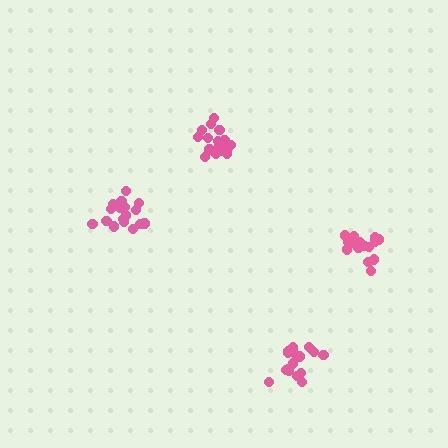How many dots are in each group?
Group 1: 17 dots, Group 2: 19 dots, Group 3: 17 dots, Group 4: 18 dots (71 total).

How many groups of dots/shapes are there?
There are 4 groups.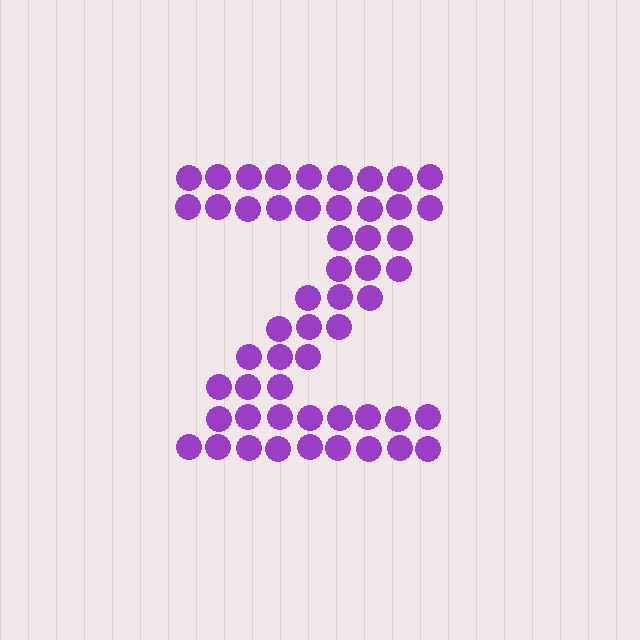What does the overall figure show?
The overall figure shows the letter Z.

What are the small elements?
The small elements are circles.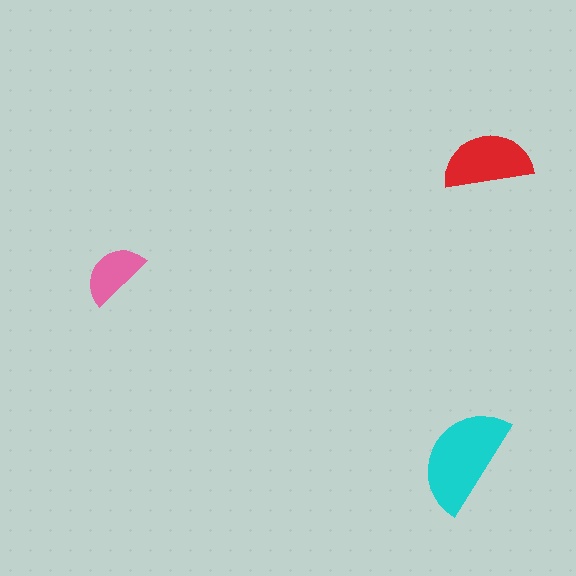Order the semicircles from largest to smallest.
the cyan one, the red one, the pink one.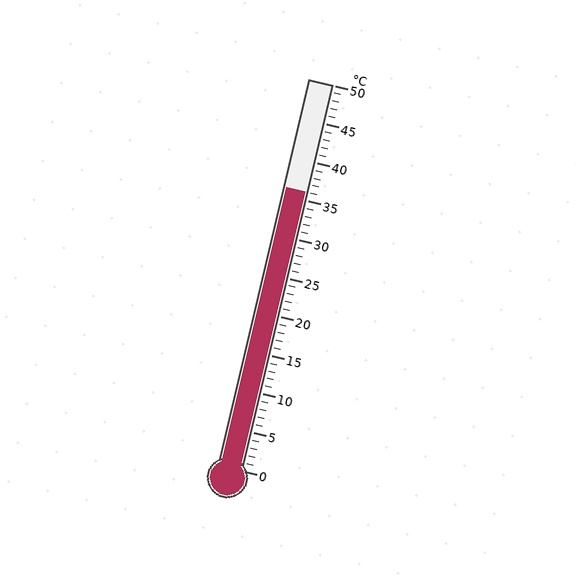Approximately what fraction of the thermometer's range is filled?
The thermometer is filled to approximately 70% of its range.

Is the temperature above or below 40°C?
The temperature is below 40°C.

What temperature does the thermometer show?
The thermometer shows approximately 36°C.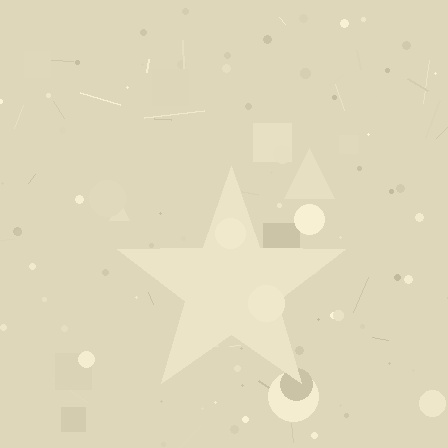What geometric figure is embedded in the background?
A star is embedded in the background.